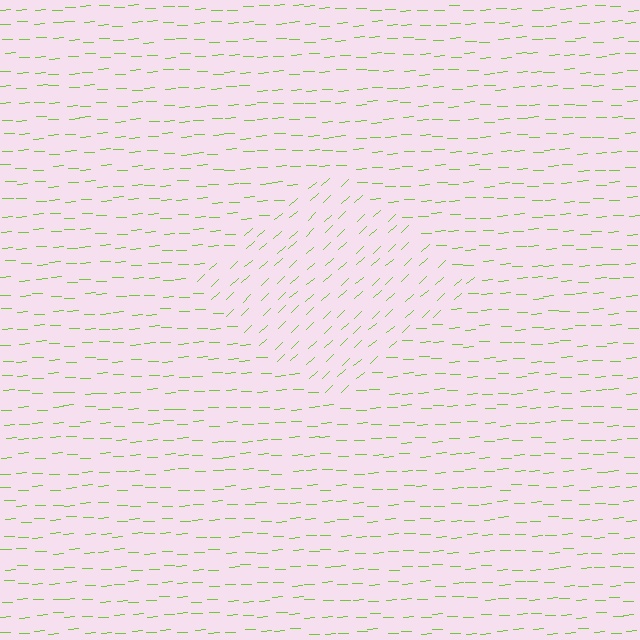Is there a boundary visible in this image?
Yes, there is a texture boundary formed by a change in line orientation.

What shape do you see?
I see a diamond.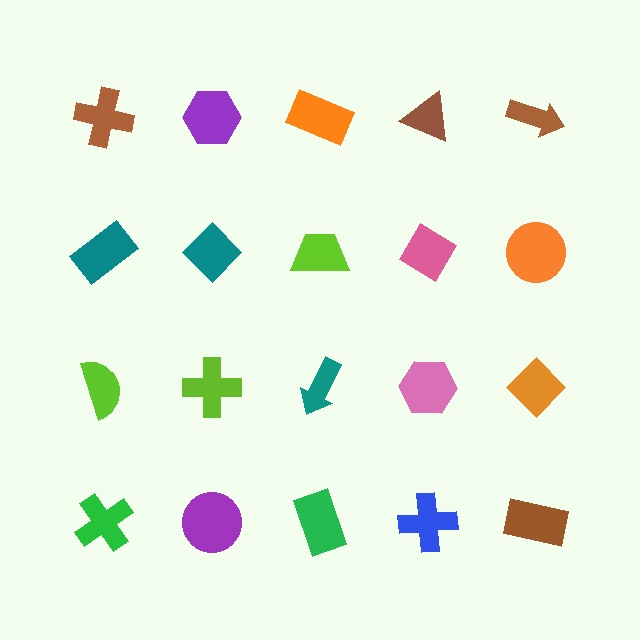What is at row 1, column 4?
A brown triangle.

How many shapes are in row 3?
5 shapes.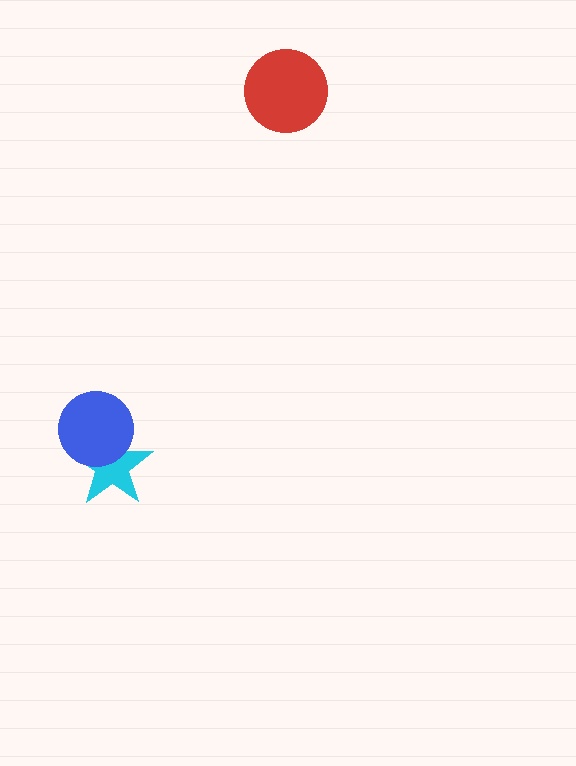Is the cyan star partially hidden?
Yes, it is partially covered by another shape.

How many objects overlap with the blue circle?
1 object overlaps with the blue circle.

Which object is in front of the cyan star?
The blue circle is in front of the cyan star.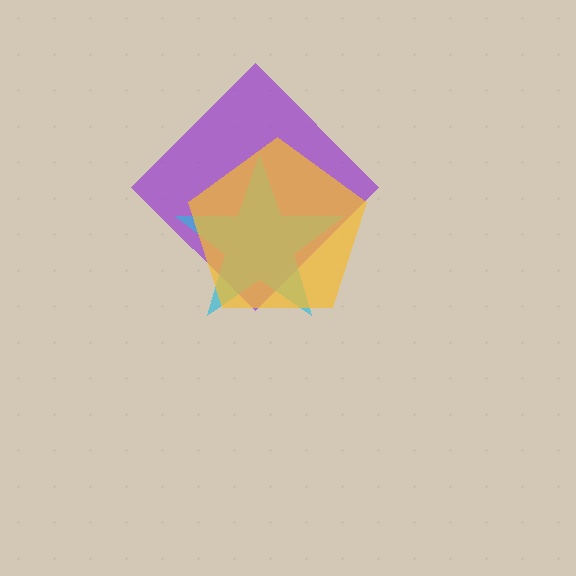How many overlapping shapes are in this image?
There are 3 overlapping shapes in the image.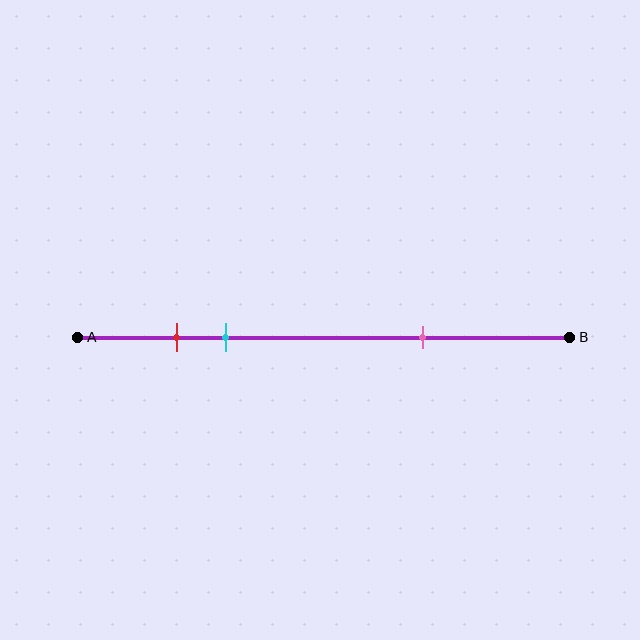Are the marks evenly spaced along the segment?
No, the marks are not evenly spaced.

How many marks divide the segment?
There are 3 marks dividing the segment.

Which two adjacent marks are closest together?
The red and cyan marks are the closest adjacent pair.